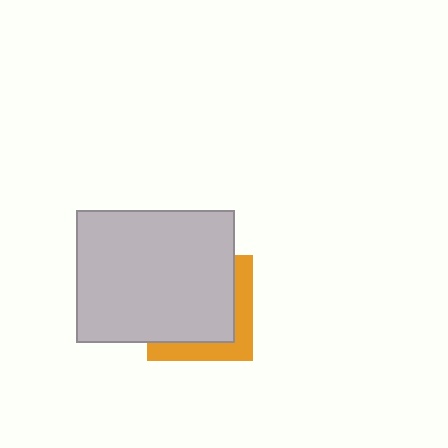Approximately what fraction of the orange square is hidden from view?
Roughly 69% of the orange square is hidden behind the light gray rectangle.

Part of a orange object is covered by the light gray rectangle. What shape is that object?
It is a square.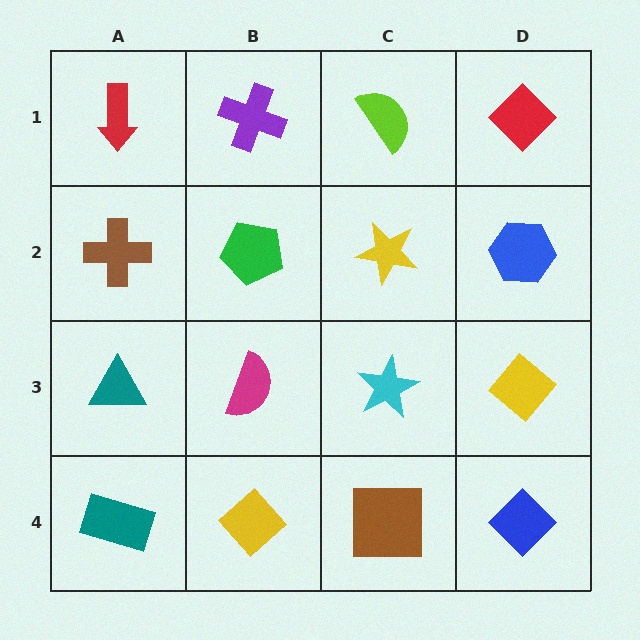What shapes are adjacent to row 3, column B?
A green pentagon (row 2, column B), a yellow diamond (row 4, column B), a teal triangle (row 3, column A), a cyan star (row 3, column C).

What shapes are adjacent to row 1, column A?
A brown cross (row 2, column A), a purple cross (row 1, column B).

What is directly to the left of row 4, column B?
A teal rectangle.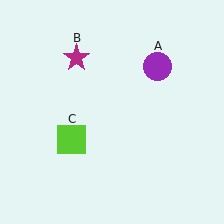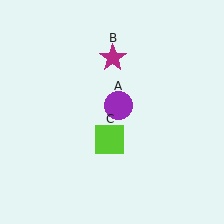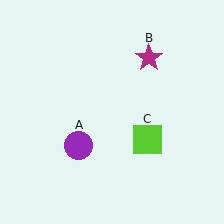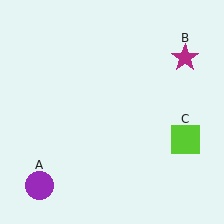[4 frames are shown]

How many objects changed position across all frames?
3 objects changed position: purple circle (object A), magenta star (object B), lime square (object C).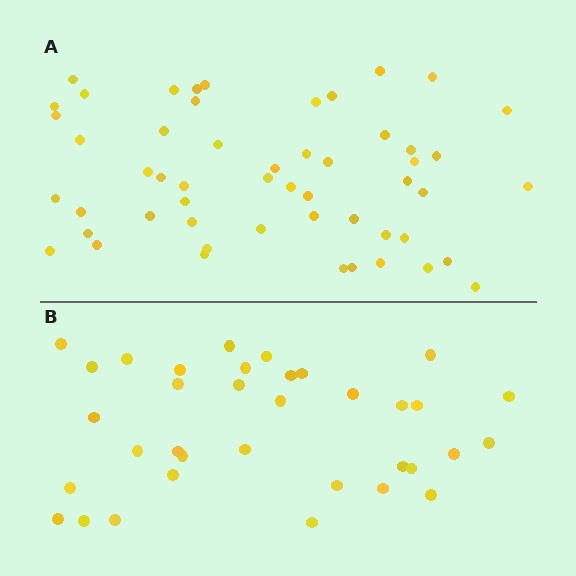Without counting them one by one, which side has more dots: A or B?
Region A (the top region) has more dots.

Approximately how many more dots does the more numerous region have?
Region A has approximately 20 more dots than region B.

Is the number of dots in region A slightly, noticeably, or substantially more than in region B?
Region A has substantially more. The ratio is roughly 1.5 to 1.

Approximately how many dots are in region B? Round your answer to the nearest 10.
About 40 dots. (The exact count is 35, which rounds to 40.)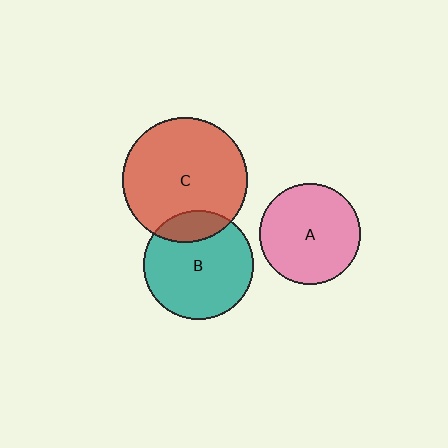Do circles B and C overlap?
Yes.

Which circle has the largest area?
Circle C (red).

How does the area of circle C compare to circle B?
Approximately 1.3 times.